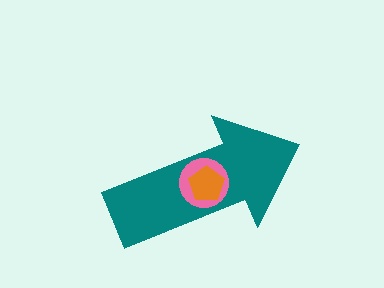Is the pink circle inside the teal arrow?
Yes.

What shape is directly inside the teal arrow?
The pink circle.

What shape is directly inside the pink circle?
The orange pentagon.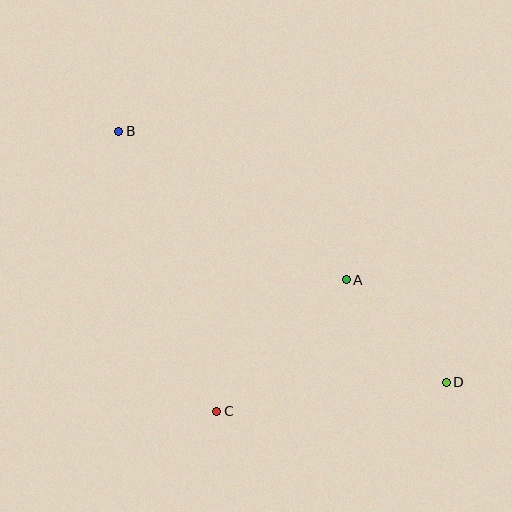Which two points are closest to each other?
Points A and D are closest to each other.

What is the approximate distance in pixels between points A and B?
The distance between A and B is approximately 272 pixels.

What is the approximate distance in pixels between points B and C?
The distance between B and C is approximately 297 pixels.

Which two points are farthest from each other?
Points B and D are farthest from each other.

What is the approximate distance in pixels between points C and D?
The distance between C and D is approximately 231 pixels.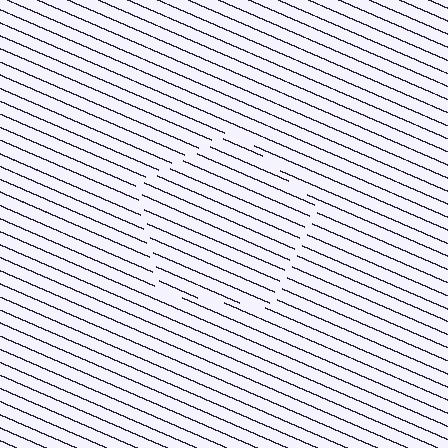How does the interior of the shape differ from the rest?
The interior of the shape contains the same grating, shifted by half a period — the contour is defined by the phase discontinuity where line-ends from the inner and outer gratings abut.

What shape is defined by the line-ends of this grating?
An illusory pentagon. The interior of the shape contains the same grating, shifted by half a period — the contour is defined by the phase discontinuity where line-ends from the inner and outer gratings abut.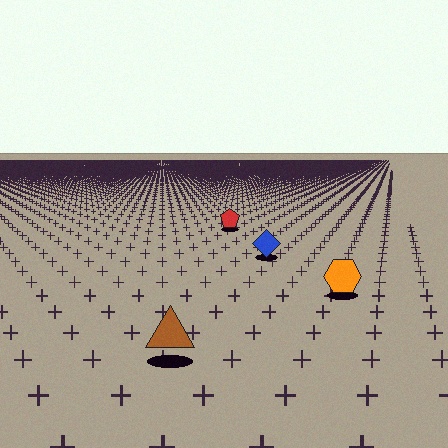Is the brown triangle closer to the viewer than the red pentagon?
Yes. The brown triangle is closer — you can tell from the texture gradient: the ground texture is coarser near it.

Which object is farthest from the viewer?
The red pentagon is farthest from the viewer. It appears smaller and the ground texture around it is denser.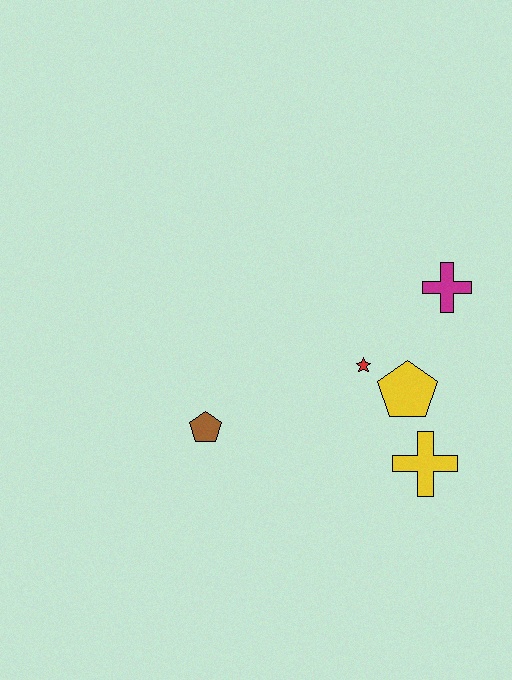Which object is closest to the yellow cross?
The yellow pentagon is closest to the yellow cross.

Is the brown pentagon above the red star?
No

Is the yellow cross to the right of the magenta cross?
No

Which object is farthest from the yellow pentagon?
The brown pentagon is farthest from the yellow pentagon.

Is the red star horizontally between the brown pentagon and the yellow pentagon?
Yes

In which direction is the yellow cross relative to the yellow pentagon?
The yellow cross is below the yellow pentagon.